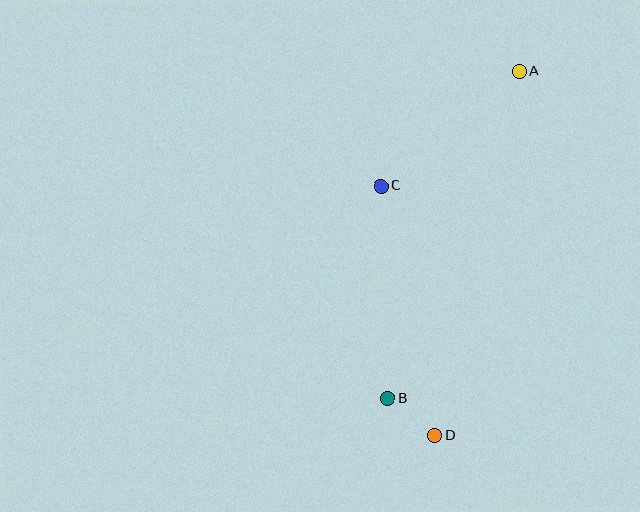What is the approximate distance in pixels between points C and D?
The distance between C and D is approximately 255 pixels.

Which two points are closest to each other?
Points B and D are closest to each other.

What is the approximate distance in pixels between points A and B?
The distance between A and B is approximately 353 pixels.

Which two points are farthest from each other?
Points A and D are farthest from each other.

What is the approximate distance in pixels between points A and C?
The distance between A and C is approximately 180 pixels.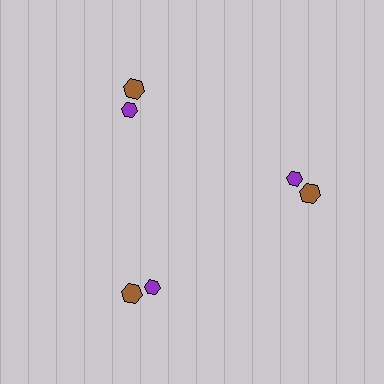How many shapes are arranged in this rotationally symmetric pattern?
There are 6 shapes, arranged in 3 groups of 2.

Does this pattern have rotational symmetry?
Yes, this pattern has 3-fold rotational symmetry. It looks the same after rotating 120 degrees around the center.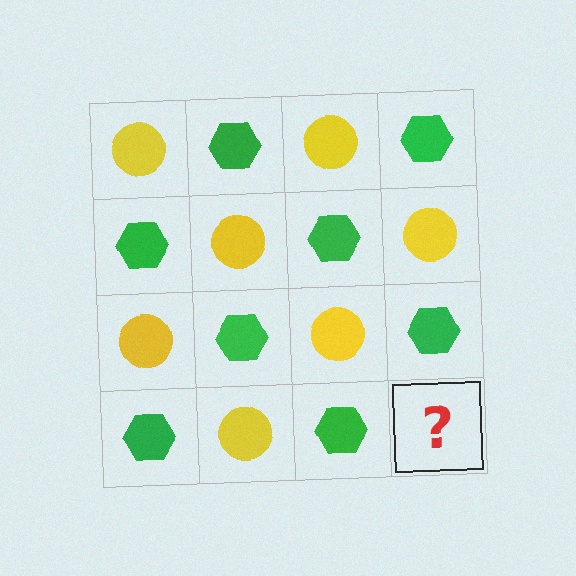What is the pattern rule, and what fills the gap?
The rule is that it alternates yellow circle and green hexagon in a checkerboard pattern. The gap should be filled with a yellow circle.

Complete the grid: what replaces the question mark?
The question mark should be replaced with a yellow circle.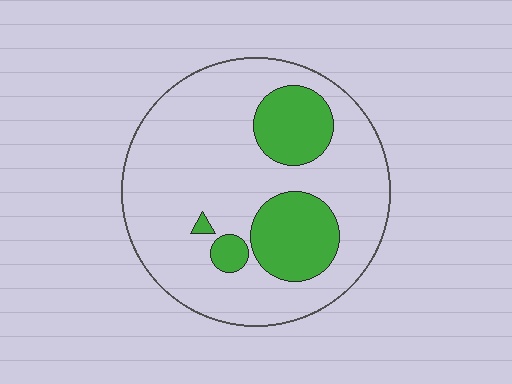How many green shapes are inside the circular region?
4.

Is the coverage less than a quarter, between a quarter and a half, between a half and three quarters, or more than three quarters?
Less than a quarter.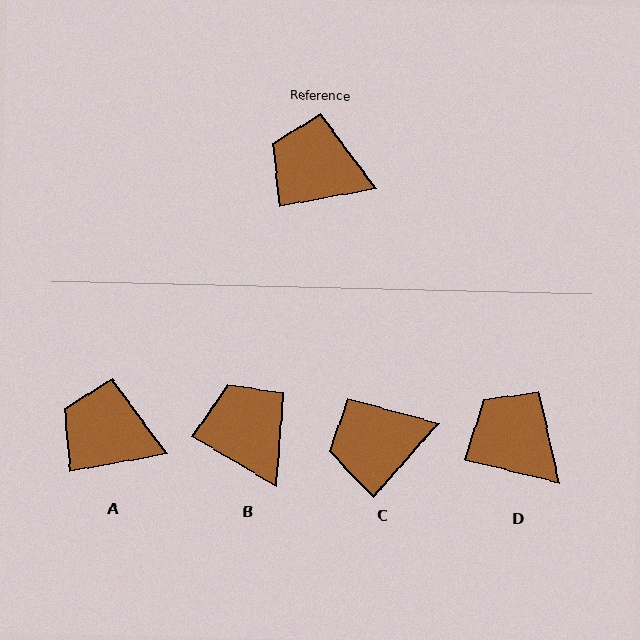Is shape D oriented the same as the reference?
No, it is off by about 23 degrees.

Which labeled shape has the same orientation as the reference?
A.